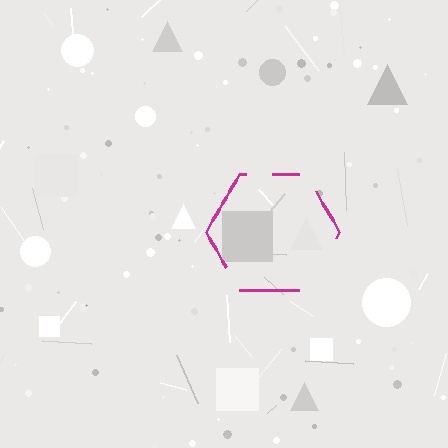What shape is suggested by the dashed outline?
The dashed outline suggests a hexagon.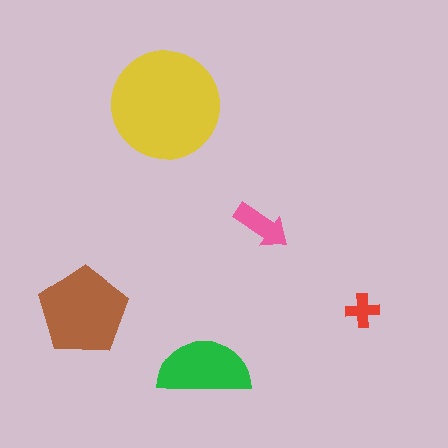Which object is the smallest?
The red cross.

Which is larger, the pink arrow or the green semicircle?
The green semicircle.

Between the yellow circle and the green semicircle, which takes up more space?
The yellow circle.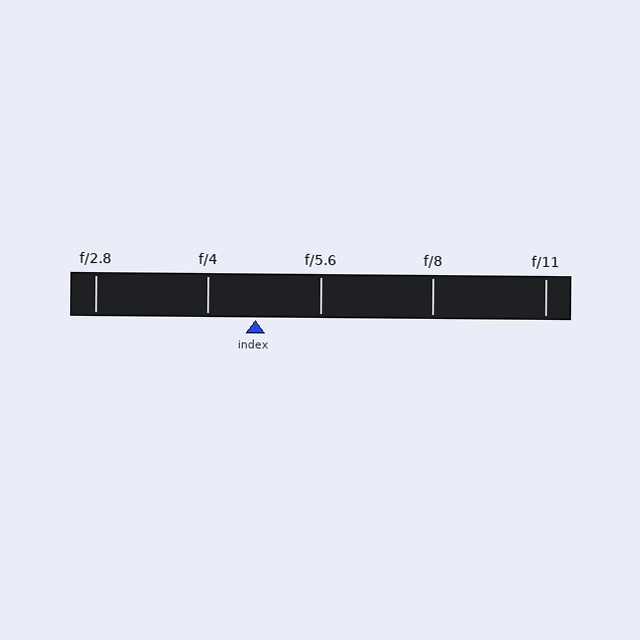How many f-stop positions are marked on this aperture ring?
There are 5 f-stop positions marked.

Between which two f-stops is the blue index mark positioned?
The index mark is between f/4 and f/5.6.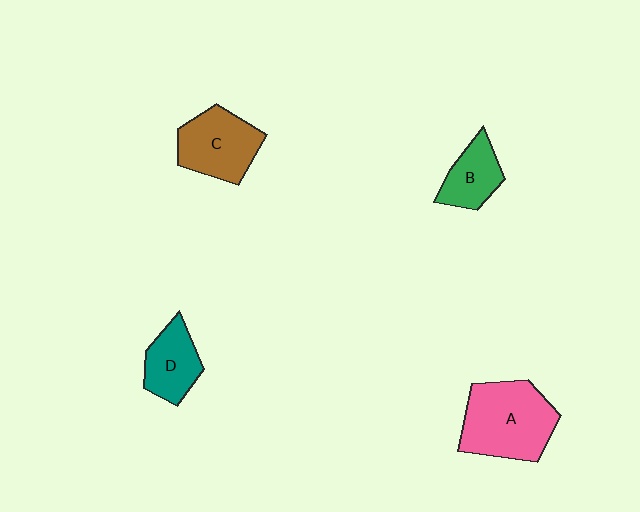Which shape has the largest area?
Shape A (pink).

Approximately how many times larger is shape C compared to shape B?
Approximately 1.5 times.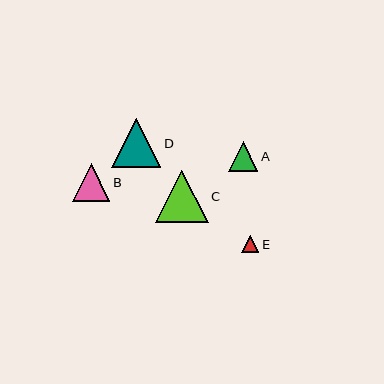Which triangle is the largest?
Triangle C is the largest with a size of approximately 53 pixels.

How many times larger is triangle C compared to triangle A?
Triangle C is approximately 1.8 times the size of triangle A.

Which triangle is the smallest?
Triangle E is the smallest with a size of approximately 18 pixels.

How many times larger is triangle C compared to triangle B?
Triangle C is approximately 1.4 times the size of triangle B.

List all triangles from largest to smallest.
From largest to smallest: C, D, B, A, E.